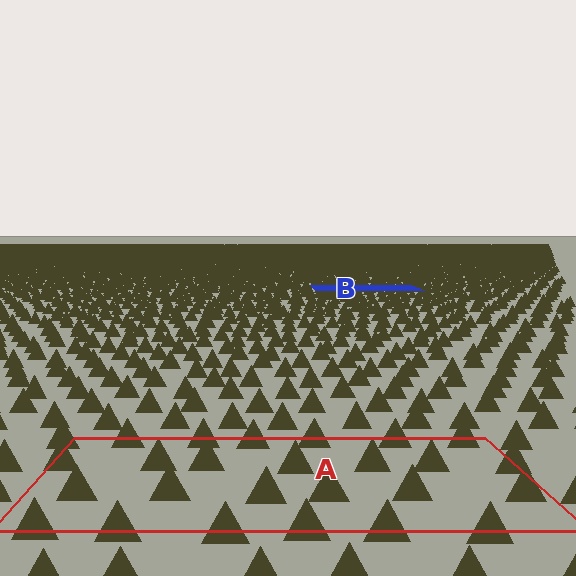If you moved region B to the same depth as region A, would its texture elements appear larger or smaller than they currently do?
They would appear larger. At a closer depth, the same texture elements are projected at a bigger on-screen size.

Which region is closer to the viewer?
Region A is closer. The texture elements there are larger and more spread out.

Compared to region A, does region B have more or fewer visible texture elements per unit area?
Region B has more texture elements per unit area — they are packed more densely because it is farther away.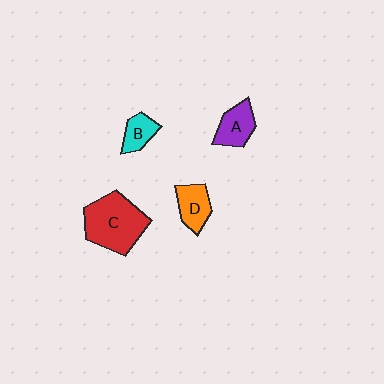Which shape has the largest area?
Shape C (red).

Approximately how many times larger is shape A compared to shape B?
Approximately 1.4 times.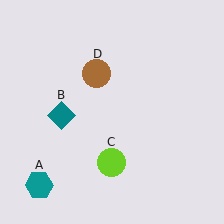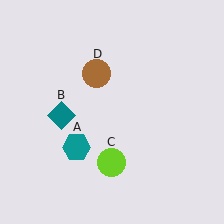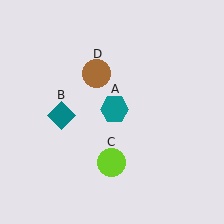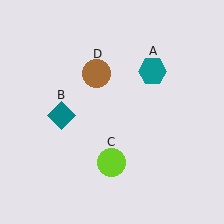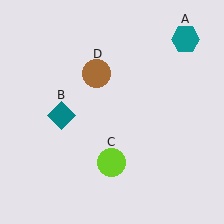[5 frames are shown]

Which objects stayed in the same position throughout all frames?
Teal diamond (object B) and lime circle (object C) and brown circle (object D) remained stationary.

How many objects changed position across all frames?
1 object changed position: teal hexagon (object A).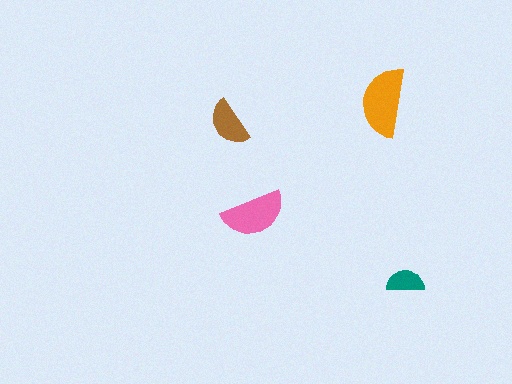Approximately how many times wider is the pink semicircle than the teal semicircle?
About 1.5 times wider.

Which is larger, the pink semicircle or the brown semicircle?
The pink one.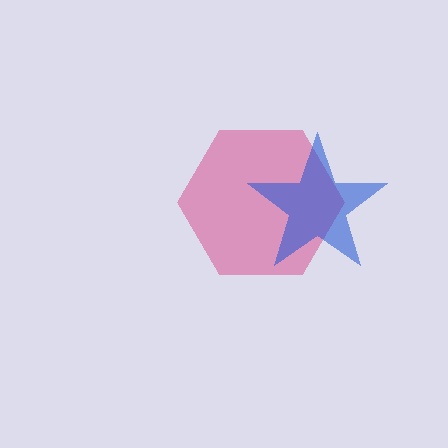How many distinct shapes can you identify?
There are 2 distinct shapes: a pink hexagon, a blue star.